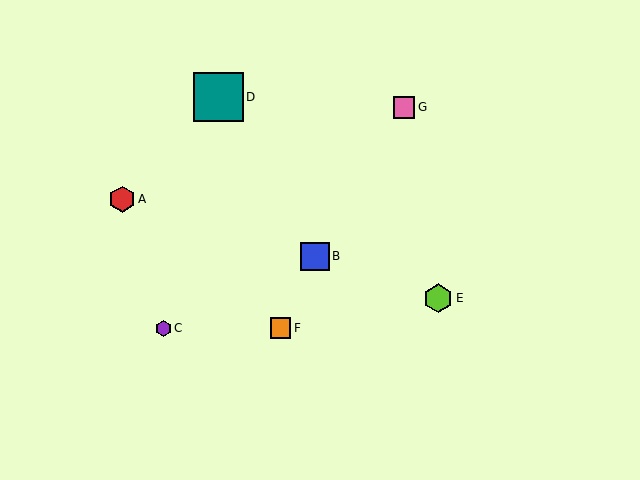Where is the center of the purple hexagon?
The center of the purple hexagon is at (164, 328).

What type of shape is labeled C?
Shape C is a purple hexagon.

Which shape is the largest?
The teal square (labeled D) is the largest.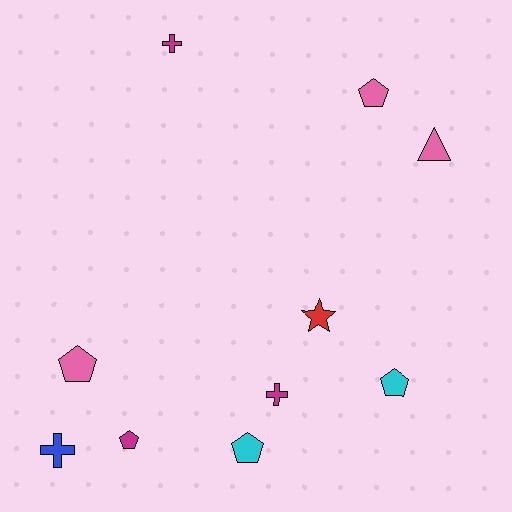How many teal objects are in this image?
There are no teal objects.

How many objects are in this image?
There are 10 objects.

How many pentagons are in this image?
There are 5 pentagons.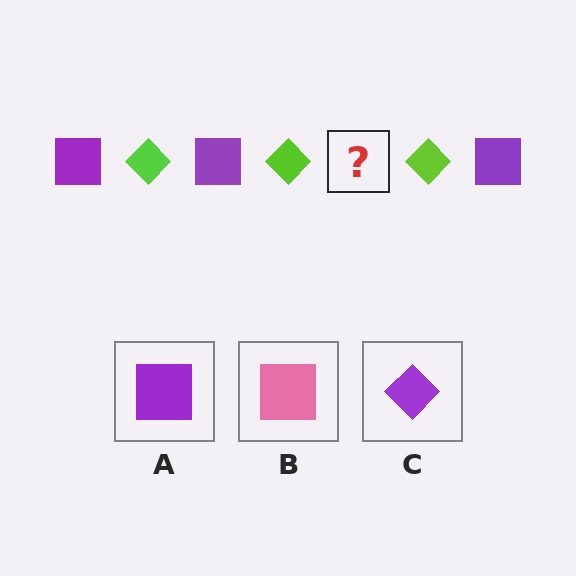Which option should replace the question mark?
Option A.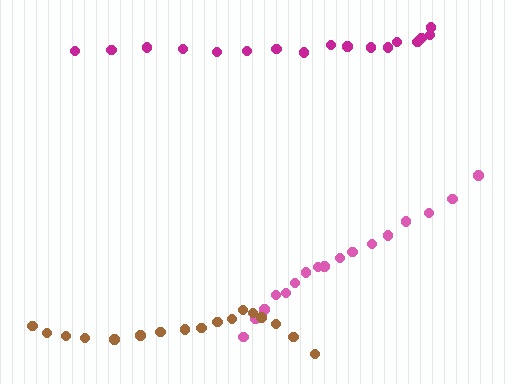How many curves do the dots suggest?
There are 3 distinct paths.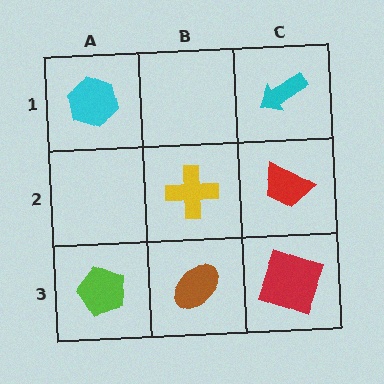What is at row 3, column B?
A brown ellipse.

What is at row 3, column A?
A lime pentagon.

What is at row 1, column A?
A cyan hexagon.